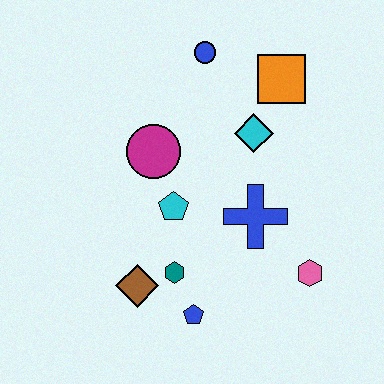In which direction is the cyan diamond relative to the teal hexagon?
The cyan diamond is above the teal hexagon.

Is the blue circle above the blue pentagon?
Yes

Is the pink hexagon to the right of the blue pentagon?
Yes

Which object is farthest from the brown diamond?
The orange square is farthest from the brown diamond.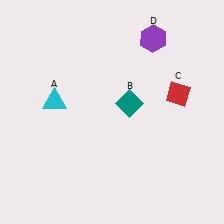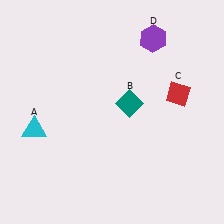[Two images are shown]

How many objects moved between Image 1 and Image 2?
1 object moved between the two images.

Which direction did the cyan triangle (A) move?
The cyan triangle (A) moved down.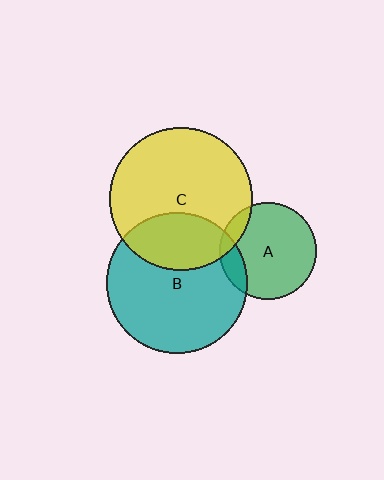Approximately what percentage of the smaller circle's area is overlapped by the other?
Approximately 15%.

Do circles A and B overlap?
Yes.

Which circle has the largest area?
Circle C (yellow).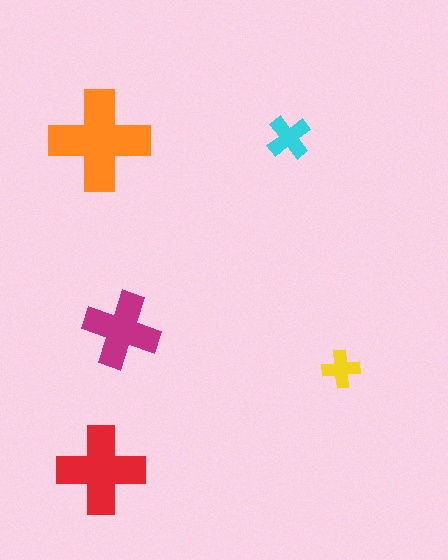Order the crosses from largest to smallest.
the orange one, the red one, the magenta one, the cyan one, the yellow one.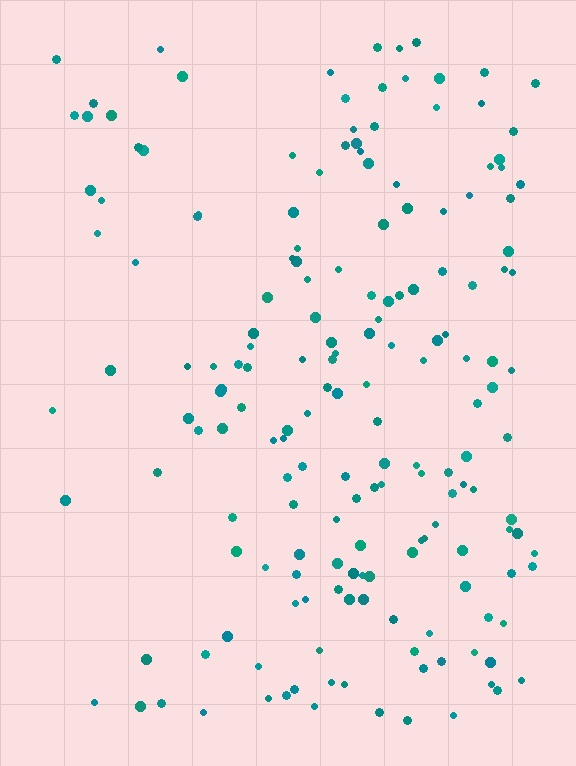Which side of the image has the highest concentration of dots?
The right.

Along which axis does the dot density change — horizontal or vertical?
Horizontal.